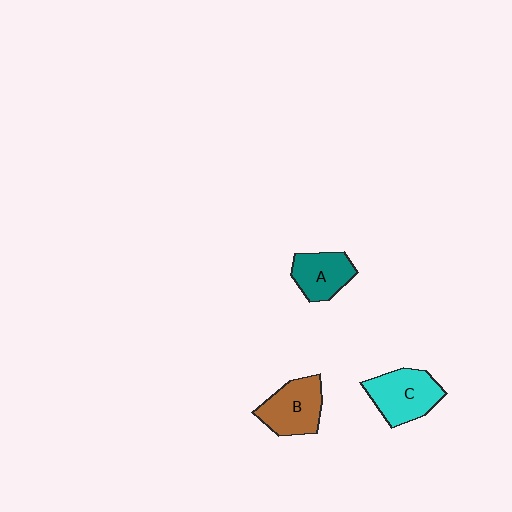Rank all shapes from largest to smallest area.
From largest to smallest: C (cyan), B (brown), A (teal).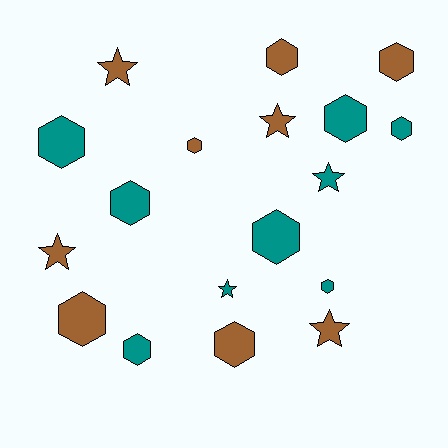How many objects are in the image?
There are 18 objects.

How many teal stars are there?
There are 2 teal stars.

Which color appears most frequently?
Brown, with 9 objects.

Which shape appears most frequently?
Hexagon, with 12 objects.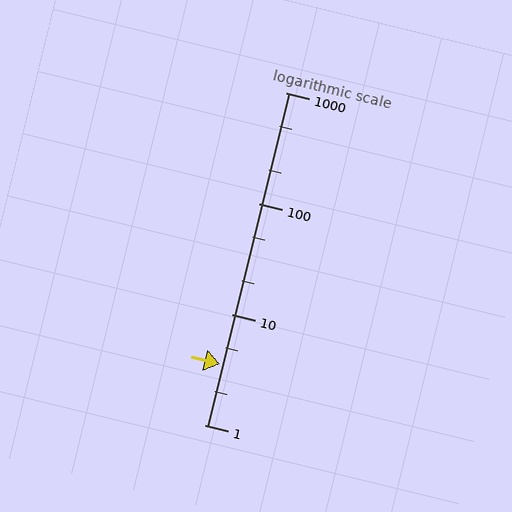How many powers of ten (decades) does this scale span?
The scale spans 3 decades, from 1 to 1000.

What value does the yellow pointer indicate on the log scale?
The pointer indicates approximately 3.5.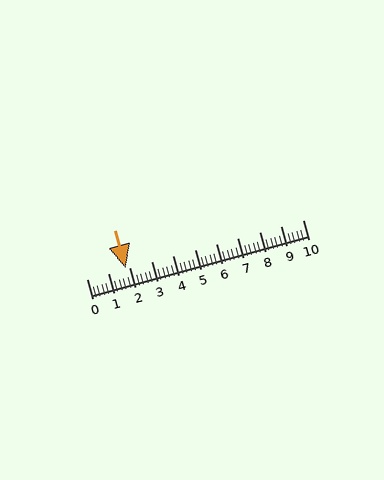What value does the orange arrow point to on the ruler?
The orange arrow points to approximately 1.8.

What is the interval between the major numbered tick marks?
The major tick marks are spaced 1 units apart.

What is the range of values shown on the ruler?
The ruler shows values from 0 to 10.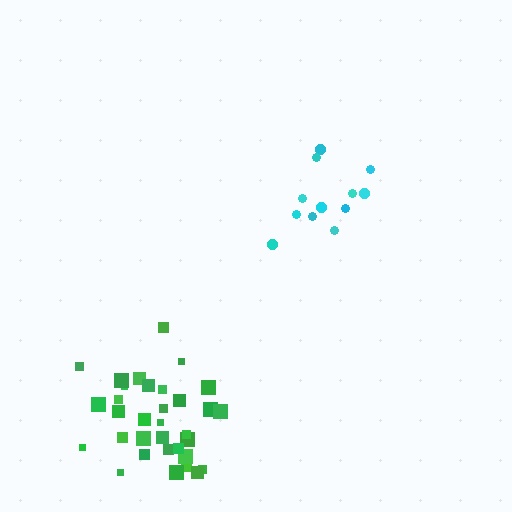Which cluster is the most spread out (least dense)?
Cyan.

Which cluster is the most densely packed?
Green.